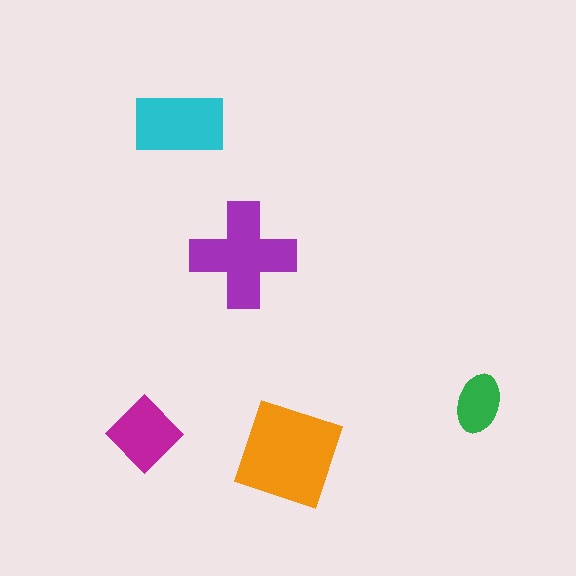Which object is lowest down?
The orange square is bottommost.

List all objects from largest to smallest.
The orange square, the purple cross, the cyan rectangle, the magenta diamond, the green ellipse.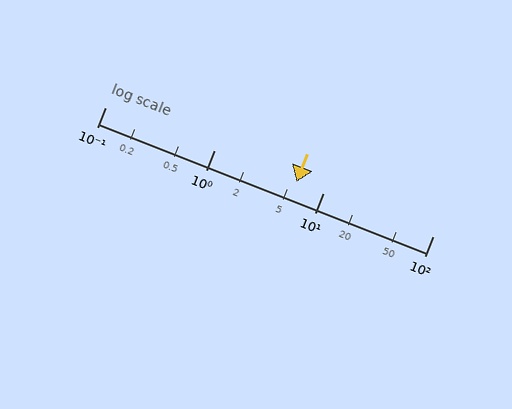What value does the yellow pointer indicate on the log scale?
The pointer indicates approximately 5.6.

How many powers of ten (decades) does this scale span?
The scale spans 3 decades, from 0.1 to 100.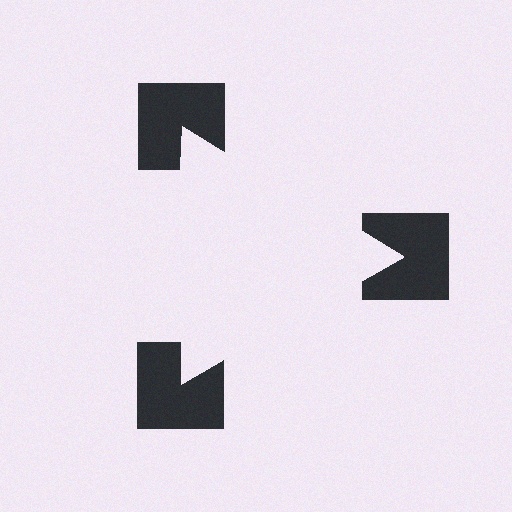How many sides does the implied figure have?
3 sides.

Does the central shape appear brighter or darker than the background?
It typically appears slightly brighter than the background, even though no actual brightness change is drawn.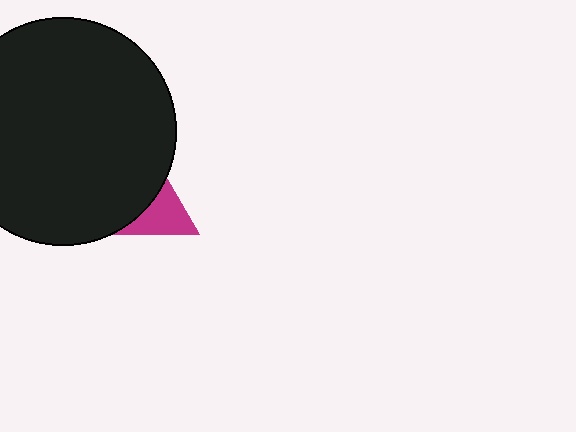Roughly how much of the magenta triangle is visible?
A small part of it is visible (roughly 33%).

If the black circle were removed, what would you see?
You would see the complete magenta triangle.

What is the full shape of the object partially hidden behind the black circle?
The partially hidden object is a magenta triangle.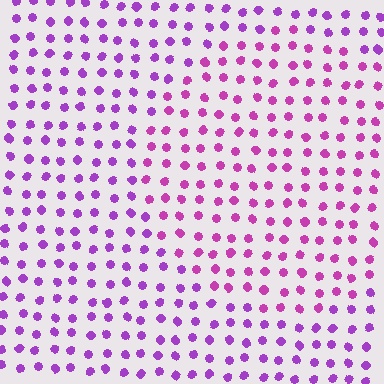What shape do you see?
I see a circle.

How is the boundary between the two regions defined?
The boundary is defined purely by a slight shift in hue (about 25 degrees). Spacing, size, and orientation are identical on both sides.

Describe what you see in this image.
The image is filled with small purple elements in a uniform arrangement. A circle-shaped region is visible where the elements are tinted to a slightly different hue, forming a subtle color boundary.